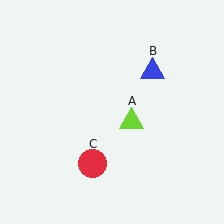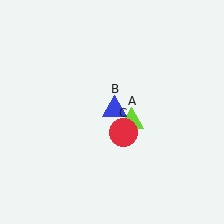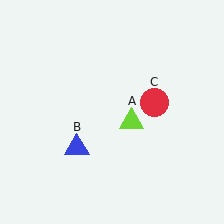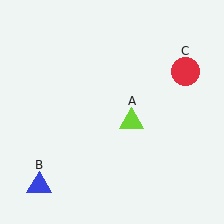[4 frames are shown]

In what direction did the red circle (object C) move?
The red circle (object C) moved up and to the right.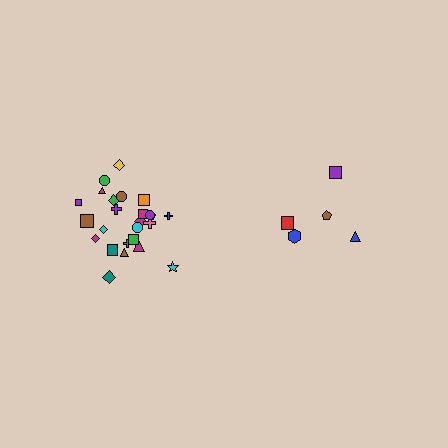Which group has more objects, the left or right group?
The left group.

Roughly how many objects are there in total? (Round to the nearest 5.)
Roughly 30 objects in total.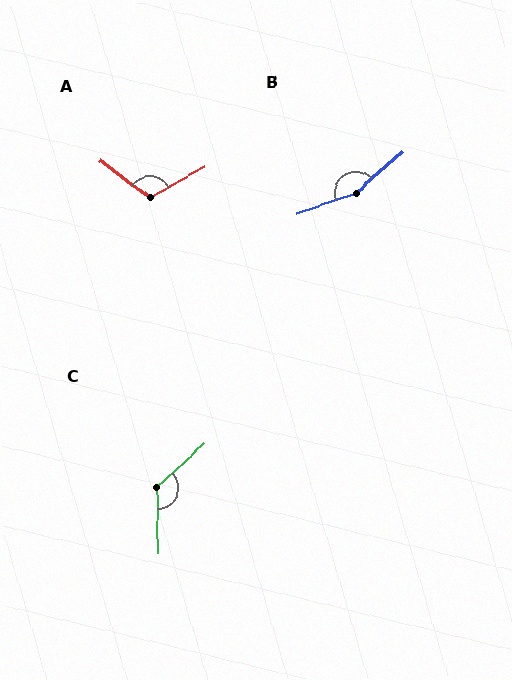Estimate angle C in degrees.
Approximately 132 degrees.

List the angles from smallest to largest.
A (114°), C (132°), B (157°).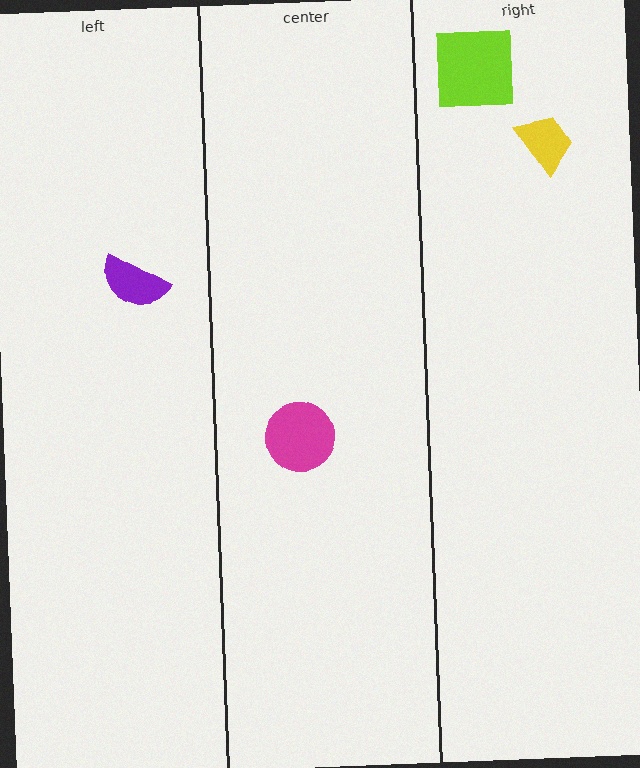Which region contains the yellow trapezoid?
The right region.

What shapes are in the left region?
The purple semicircle.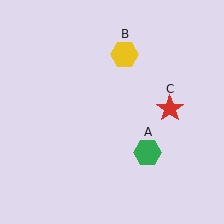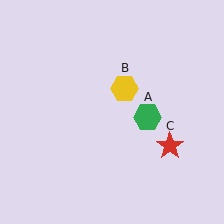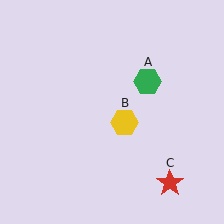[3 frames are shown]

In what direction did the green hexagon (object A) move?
The green hexagon (object A) moved up.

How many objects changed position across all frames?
3 objects changed position: green hexagon (object A), yellow hexagon (object B), red star (object C).